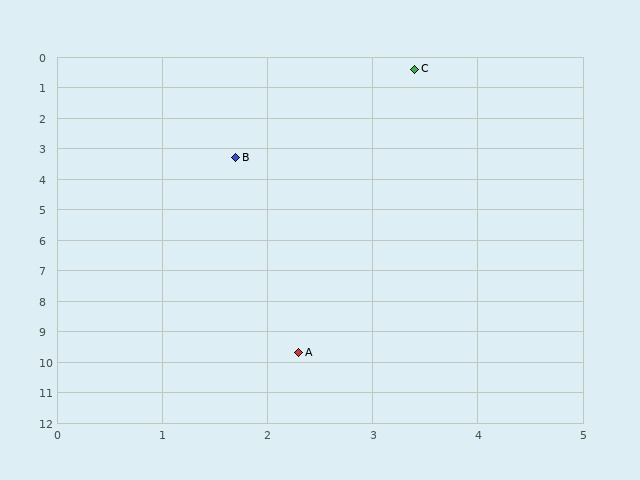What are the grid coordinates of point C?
Point C is at approximately (3.4, 0.4).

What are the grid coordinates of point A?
Point A is at approximately (2.3, 9.7).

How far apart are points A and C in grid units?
Points A and C are about 9.4 grid units apart.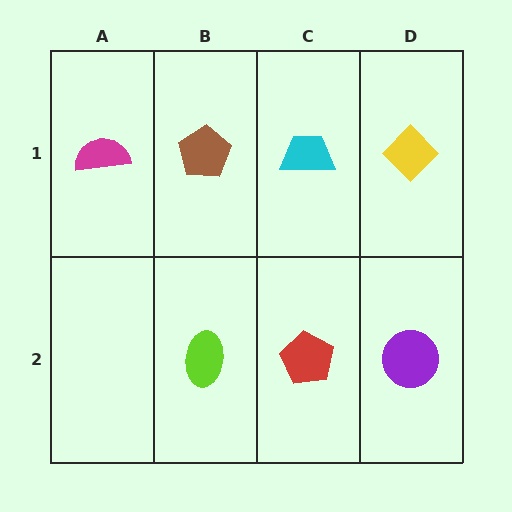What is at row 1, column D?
A yellow diamond.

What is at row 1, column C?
A cyan trapezoid.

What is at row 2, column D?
A purple circle.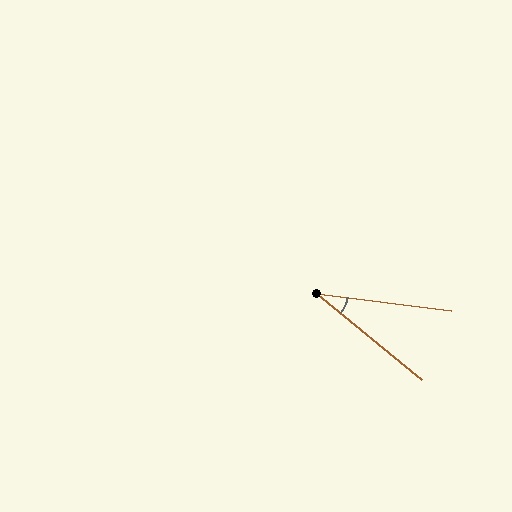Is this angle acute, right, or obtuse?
It is acute.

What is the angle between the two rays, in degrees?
Approximately 32 degrees.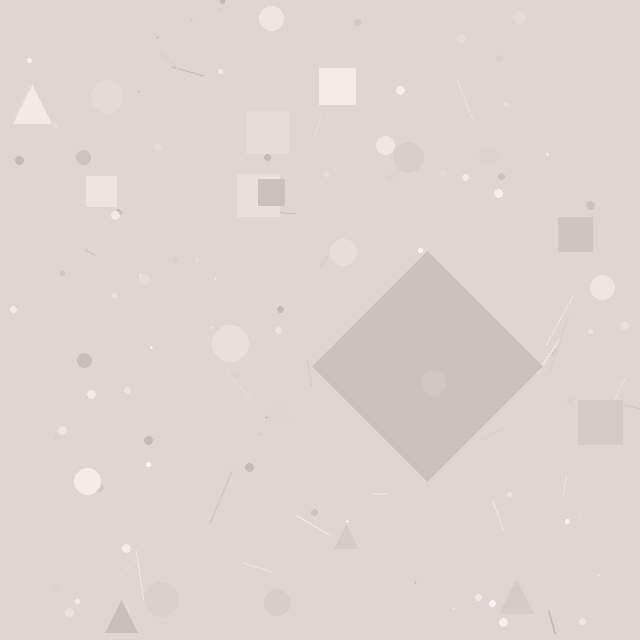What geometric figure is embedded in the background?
A diamond is embedded in the background.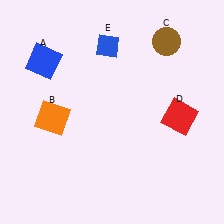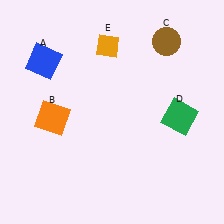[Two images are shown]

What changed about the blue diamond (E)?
In Image 1, E is blue. In Image 2, it changed to orange.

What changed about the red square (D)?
In Image 1, D is red. In Image 2, it changed to green.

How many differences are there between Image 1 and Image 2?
There are 2 differences between the two images.